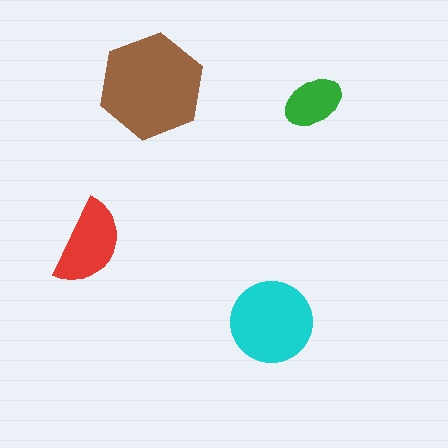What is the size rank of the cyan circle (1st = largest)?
2nd.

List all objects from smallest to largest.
The green ellipse, the red semicircle, the cyan circle, the brown hexagon.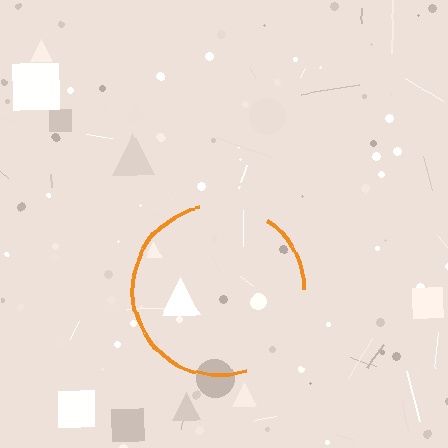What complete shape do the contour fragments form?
The contour fragments form a circle.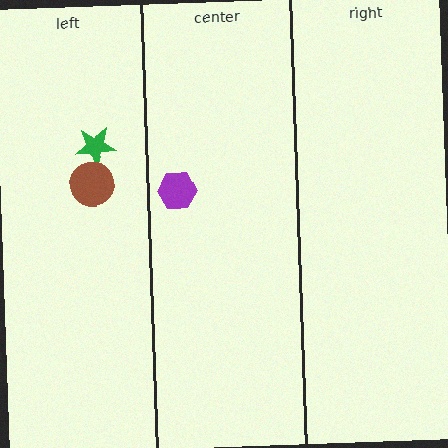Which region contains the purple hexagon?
The center region.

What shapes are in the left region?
The green star, the brown circle.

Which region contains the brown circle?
The left region.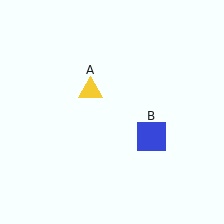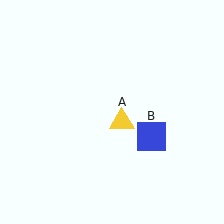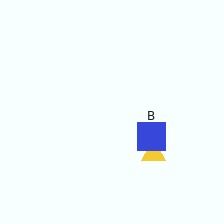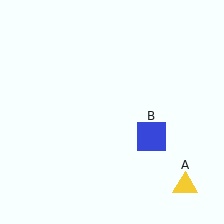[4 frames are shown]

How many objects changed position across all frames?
1 object changed position: yellow triangle (object A).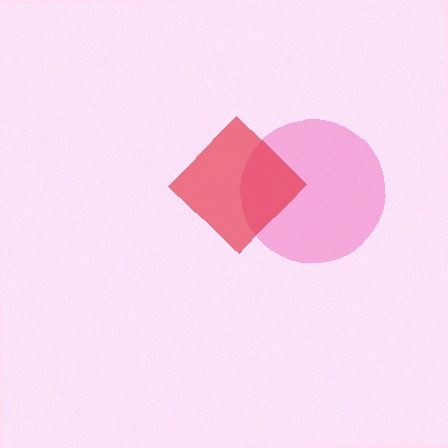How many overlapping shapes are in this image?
There are 2 overlapping shapes in the image.